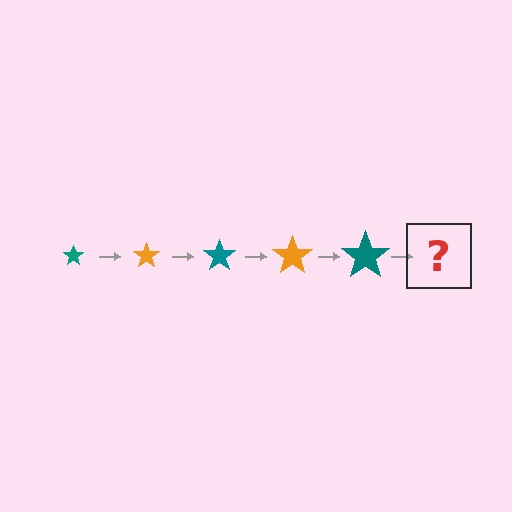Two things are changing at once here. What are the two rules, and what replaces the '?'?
The two rules are that the star grows larger each step and the color cycles through teal and orange. The '?' should be an orange star, larger than the previous one.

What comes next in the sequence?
The next element should be an orange star, larger than the previous one.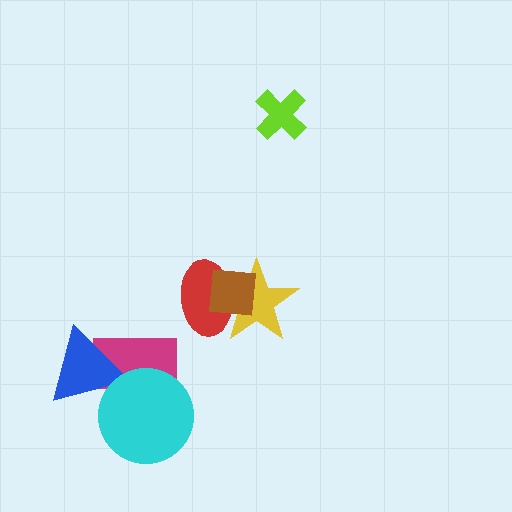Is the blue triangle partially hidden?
Yes, it is partially covered by another shape.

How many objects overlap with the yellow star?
2 objects overlap with the yellow star.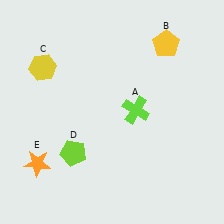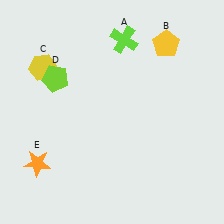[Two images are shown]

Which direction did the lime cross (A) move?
The lime cross (A) moved up.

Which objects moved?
The objects that moved are: the lime cross (A), the lime pentagon (D).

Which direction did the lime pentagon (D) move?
The lime pentagon (D) moved up.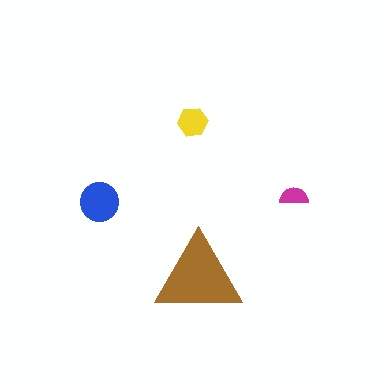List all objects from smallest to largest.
The magenta semicircle, the yellow hexagon, the blue circle, the brown triangle.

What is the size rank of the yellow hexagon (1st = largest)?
3rd.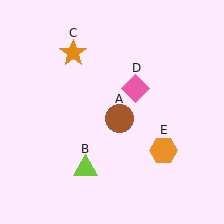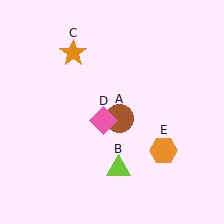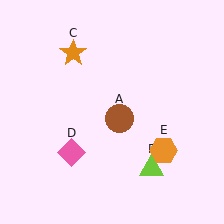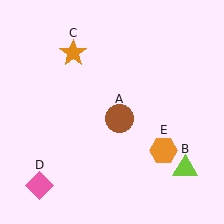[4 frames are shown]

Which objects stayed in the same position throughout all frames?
Brown circle (object A) and orange star (object C) and orange hexagon (object E) remained stationary.